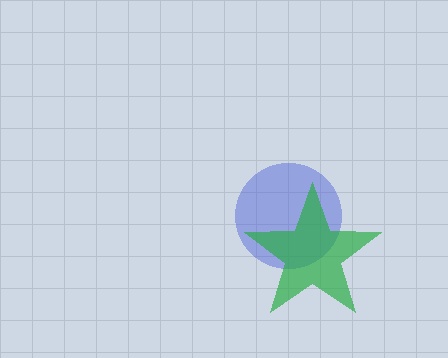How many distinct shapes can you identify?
There are 2 distinct shapes: a blue circle, a green star.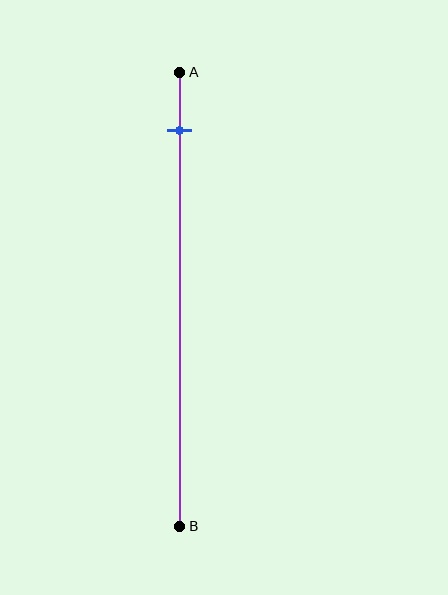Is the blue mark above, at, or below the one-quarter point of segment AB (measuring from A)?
The blue mark is above the one-quarter point of segment AB.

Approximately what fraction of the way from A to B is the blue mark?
The blue mark is approximately 15% of the way from A to B.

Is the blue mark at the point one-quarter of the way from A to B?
No, the mark is at about 15% from A, not at the 25% one-quarter point.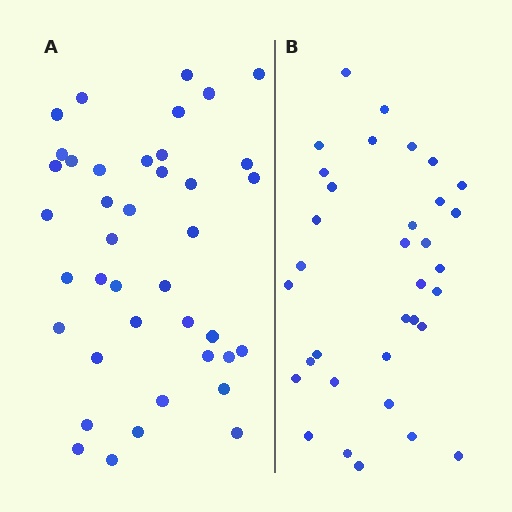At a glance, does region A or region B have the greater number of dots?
Region A (the left region) has more dots.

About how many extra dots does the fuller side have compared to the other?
Region A has about 6 more dots than region B.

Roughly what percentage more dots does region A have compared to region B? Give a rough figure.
About 20% more.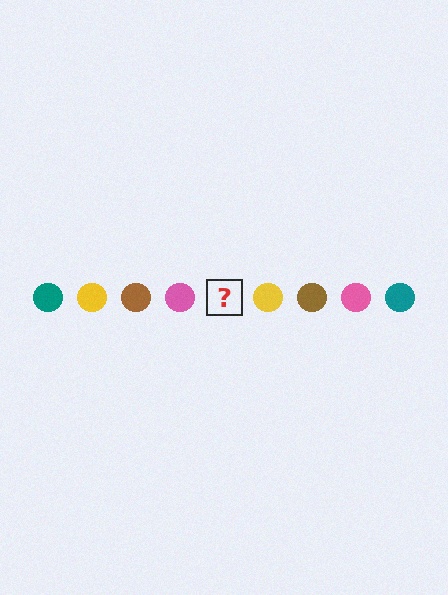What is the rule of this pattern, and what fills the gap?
The rule is that the pattern cycles through teal, yellow, brown, pink circles. The gap should be filled with a teal circle.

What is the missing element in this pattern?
The missing element is a teal circle.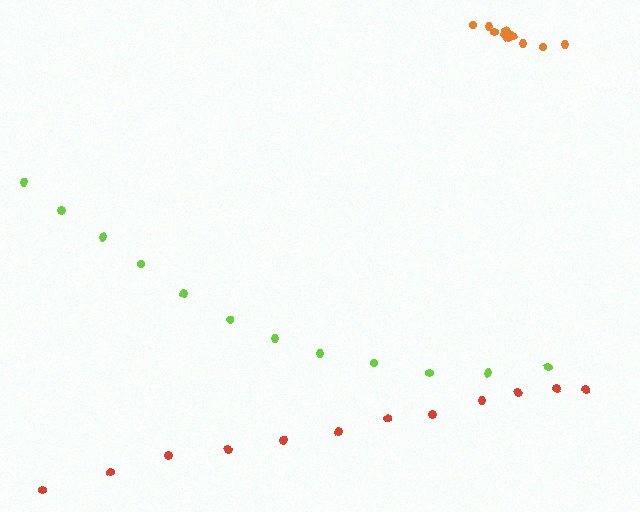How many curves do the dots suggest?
There are 3 distinct paths.